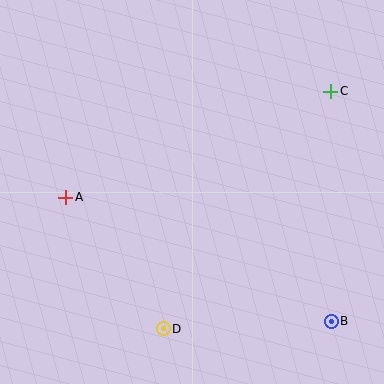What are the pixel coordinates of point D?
Point D is at (163, 329).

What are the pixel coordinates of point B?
Point B is at (331, 321).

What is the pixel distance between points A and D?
The distance between A and D is 164 pixels.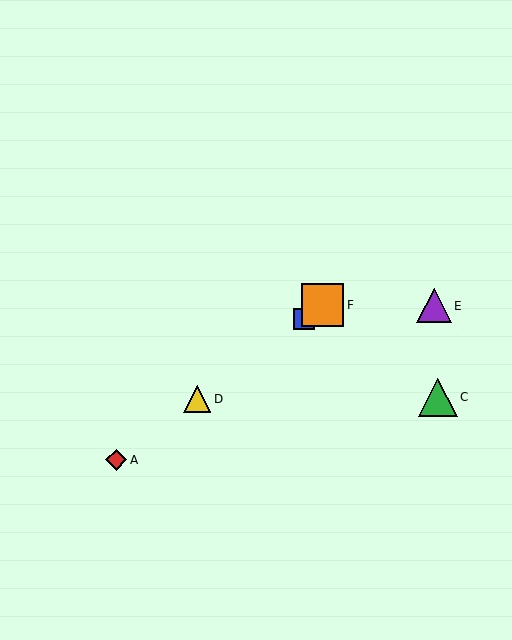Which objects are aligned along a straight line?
Objects A, B, D, F are aligned along a straight line.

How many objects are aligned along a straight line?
4 objects (A, B, D, F) are aligned along a straight line.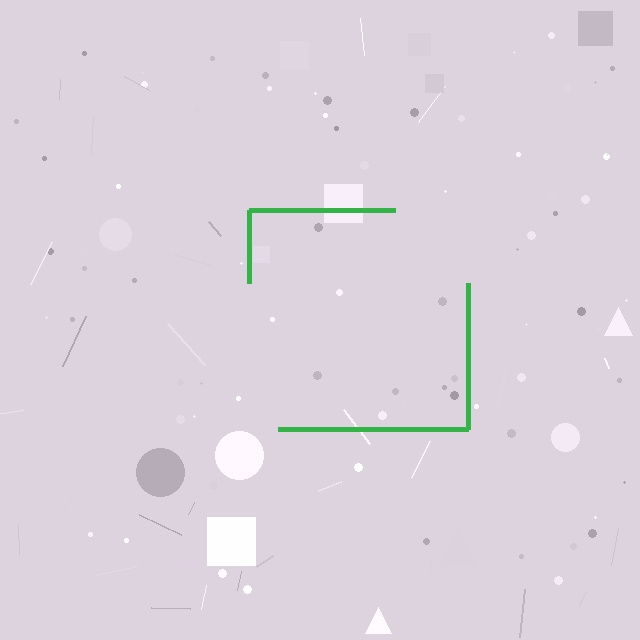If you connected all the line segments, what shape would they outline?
They would outline a square.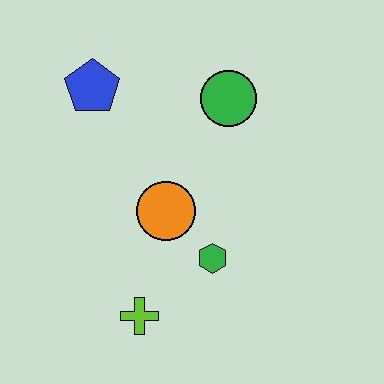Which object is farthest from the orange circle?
The blue pentagon is farthest from the orange circle.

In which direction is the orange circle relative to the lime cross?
The orange circle is above the lime cross.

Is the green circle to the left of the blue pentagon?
No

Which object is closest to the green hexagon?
The orange circle is closest to the green hexagon.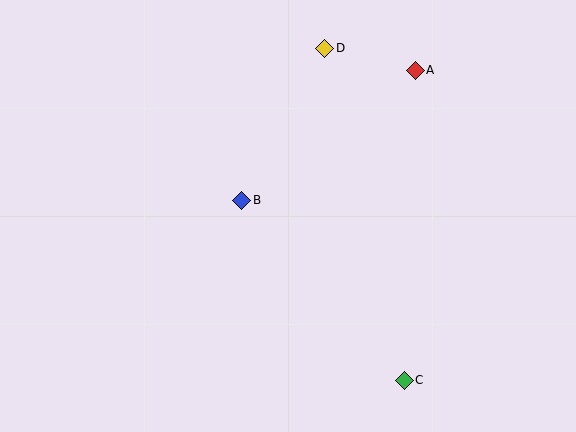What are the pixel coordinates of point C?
Point C is at (404, 380).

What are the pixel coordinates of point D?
Point D is at (325, 48).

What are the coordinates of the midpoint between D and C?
The midpoint between D and C is at (364, 214).